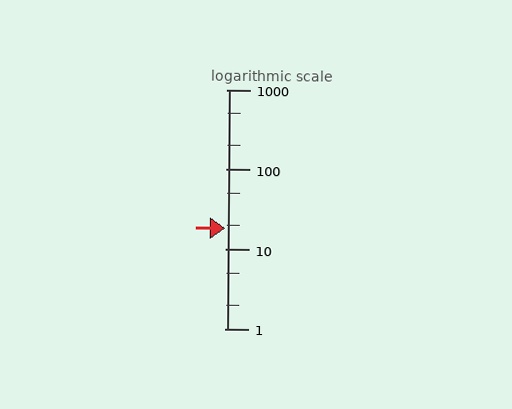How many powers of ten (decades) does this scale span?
The scale spans 3 decades, from 1 to 1000.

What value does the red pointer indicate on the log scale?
The pointer indicates approximately 18.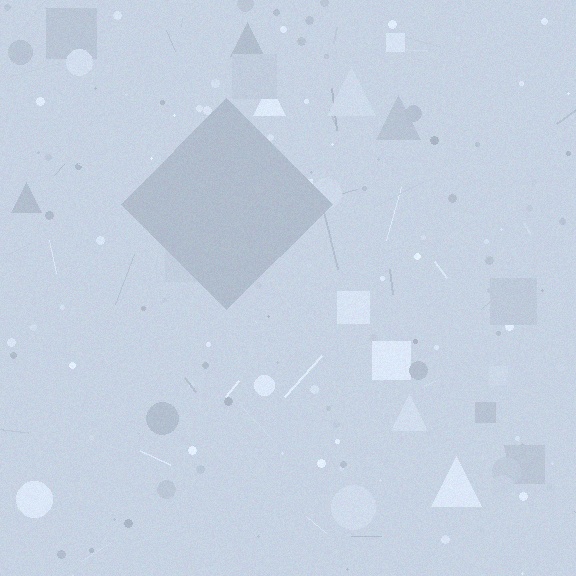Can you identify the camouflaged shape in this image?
The camouflaged shape is a diamond.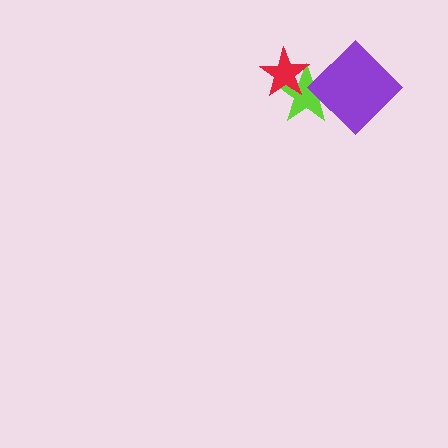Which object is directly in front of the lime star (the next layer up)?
The red star is directly in front of the lime star.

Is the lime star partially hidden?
Yes, it is partially covered by another shape.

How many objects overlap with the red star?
1 object overlaps with the red star.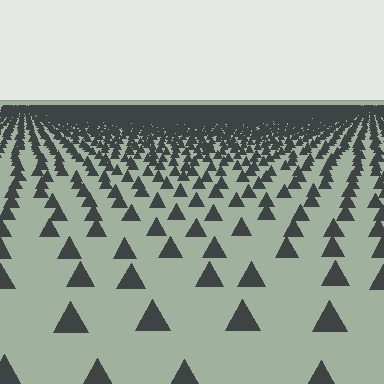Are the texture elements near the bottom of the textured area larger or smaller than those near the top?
Larger. Near the bottom, elements are closer to the viewer and appear at a bigger on-screen size.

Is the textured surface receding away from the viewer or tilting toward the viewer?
The surface is receding away from the viewer. Texture elements get smaller and denser toward the top.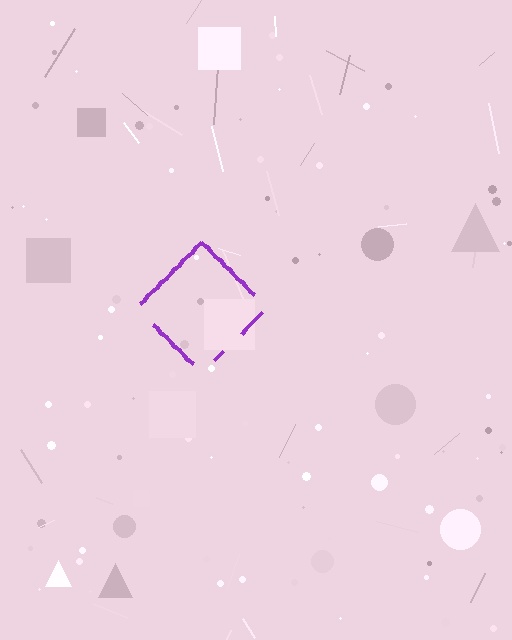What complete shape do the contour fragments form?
The contour fragments form a diamond.